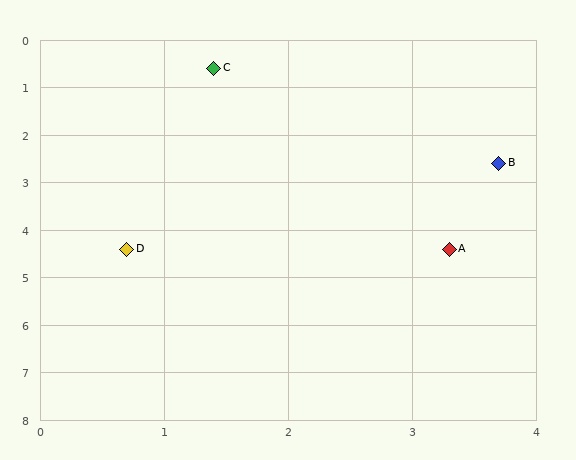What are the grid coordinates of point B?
Point B is at approximately (3.7, 2.6).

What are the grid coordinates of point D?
Point D is at approximately (0.7, 4.4).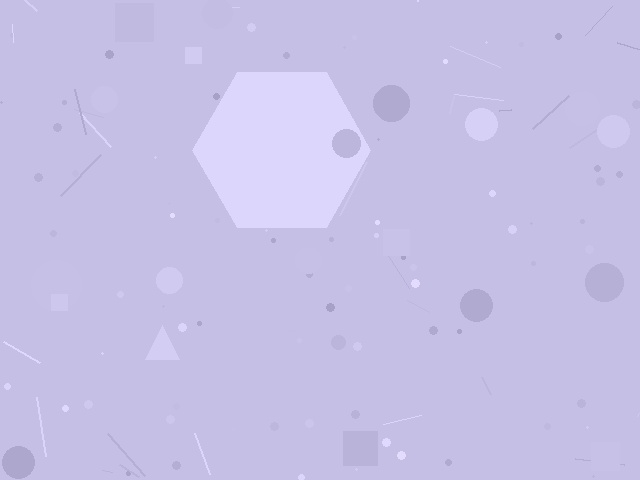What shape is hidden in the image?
A hexagon is hidden in the image.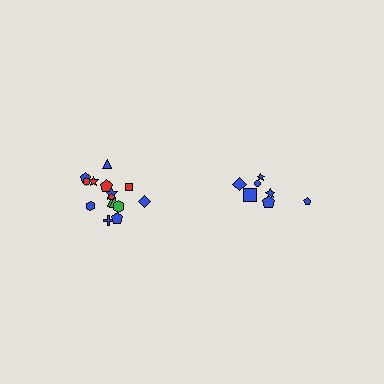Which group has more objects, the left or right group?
The left group.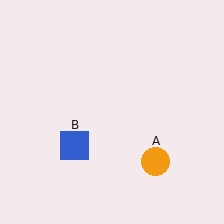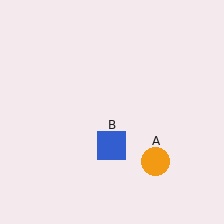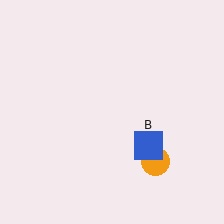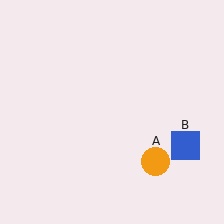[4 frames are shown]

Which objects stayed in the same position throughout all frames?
Orange circle (object A) remained stationary.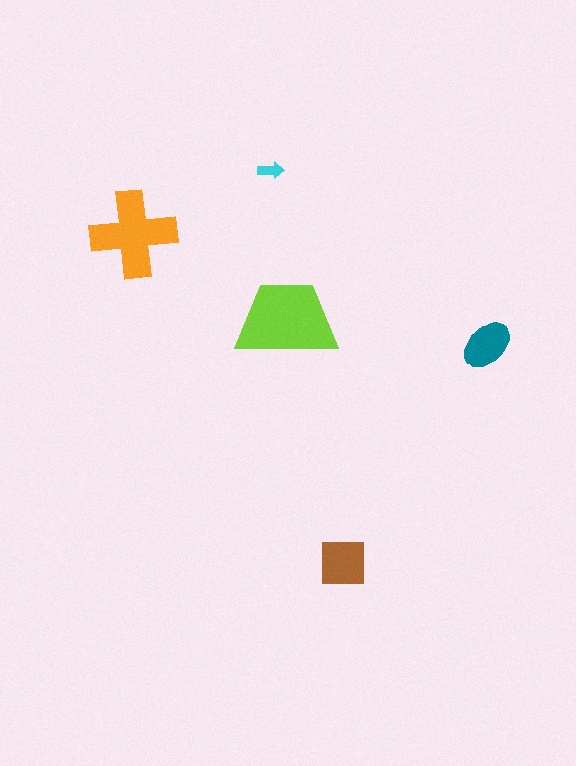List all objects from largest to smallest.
The lime trapezoid, the orange cross, the brown square, the teal ellipse, the cyan arrow.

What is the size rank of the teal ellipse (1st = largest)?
4th.